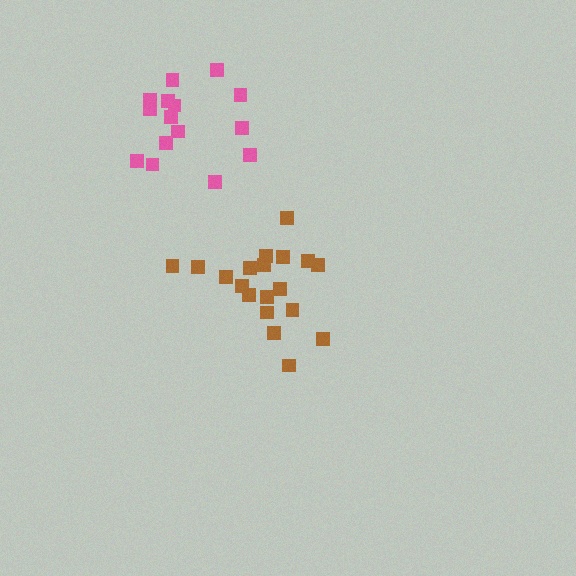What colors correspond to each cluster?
The clusters are colored: brown, pink.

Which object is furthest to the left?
The pink cluster is leftmost.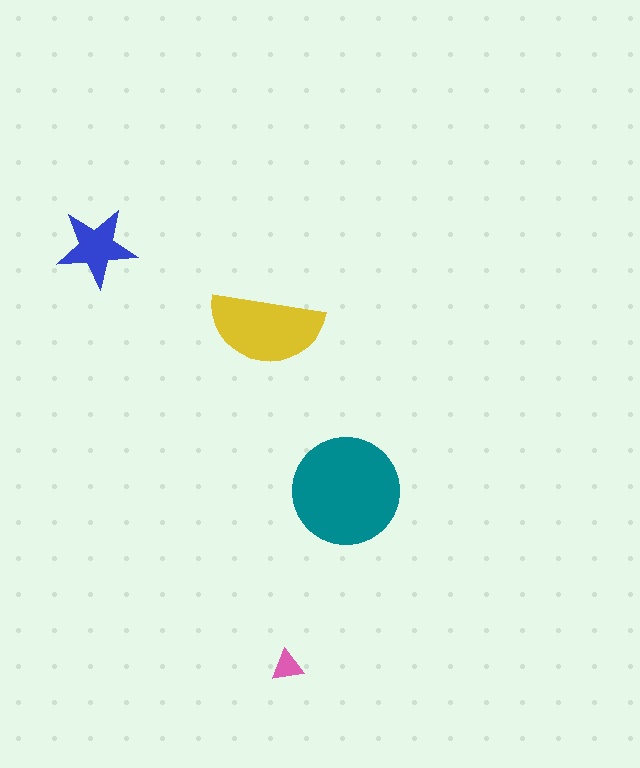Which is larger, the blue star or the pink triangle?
The blue star.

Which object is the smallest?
The pink triangle.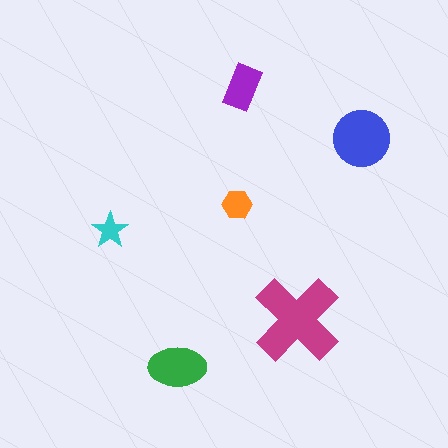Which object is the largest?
The magenta cross.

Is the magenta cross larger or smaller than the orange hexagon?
Larger.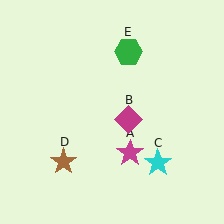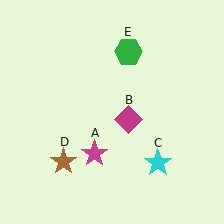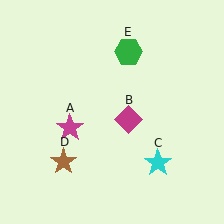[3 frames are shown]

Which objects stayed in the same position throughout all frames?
Magenta diamond (object B) and cyan star (object C) and brown star (object D) and green hexagon (object E) remained stationary.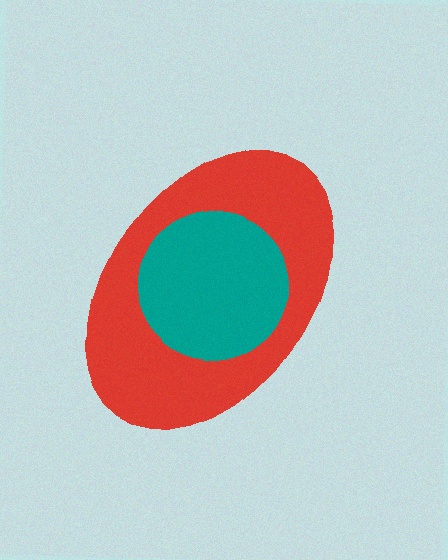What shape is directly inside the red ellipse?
The teal circle.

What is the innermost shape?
The teal circle.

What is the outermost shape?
The red ellipse.